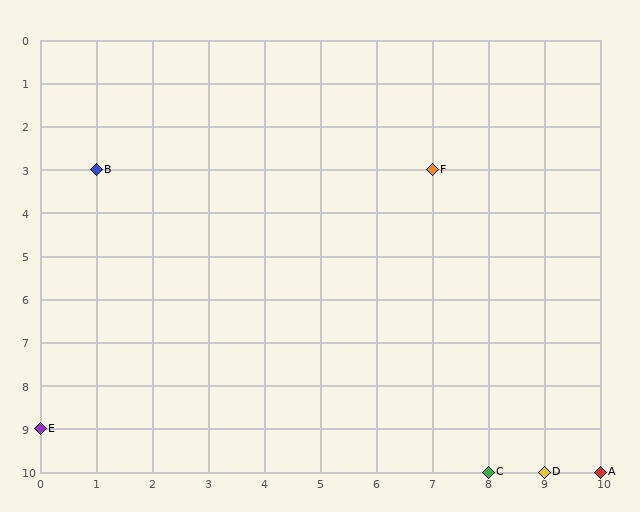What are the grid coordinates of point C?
Point C is at grid coordinates (8, 10).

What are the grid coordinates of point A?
Point A is at grid coordinates (10, 10).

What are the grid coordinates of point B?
Point B is at grid coordinates (1, 3).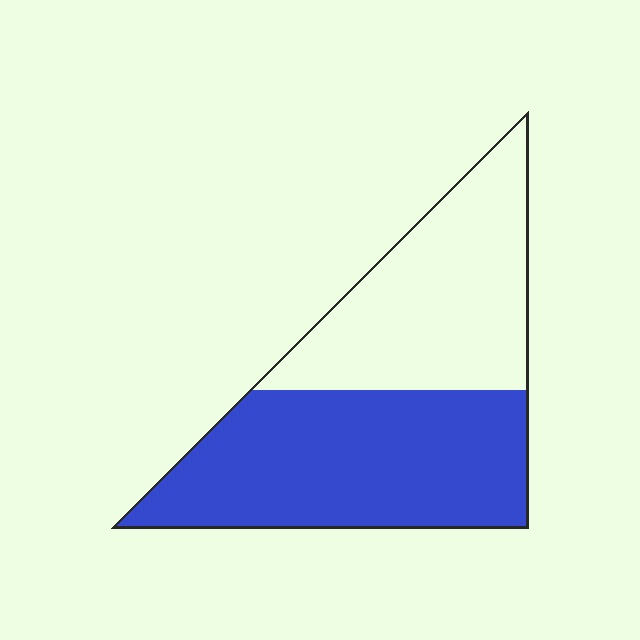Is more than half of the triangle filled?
Yes.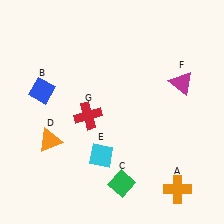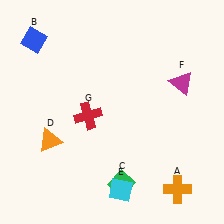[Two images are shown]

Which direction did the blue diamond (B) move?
The blue diamond (B) moved up.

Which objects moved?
The objects that moved are: the blue diamond (B), the cyan diamond (E).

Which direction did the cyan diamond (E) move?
The cyan diamond (E) moved down.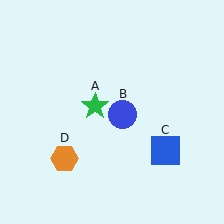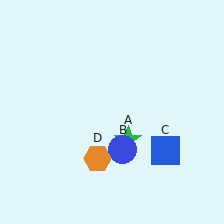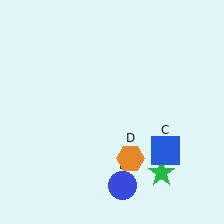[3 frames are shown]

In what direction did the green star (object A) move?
The green star (object A) moved down and to the right.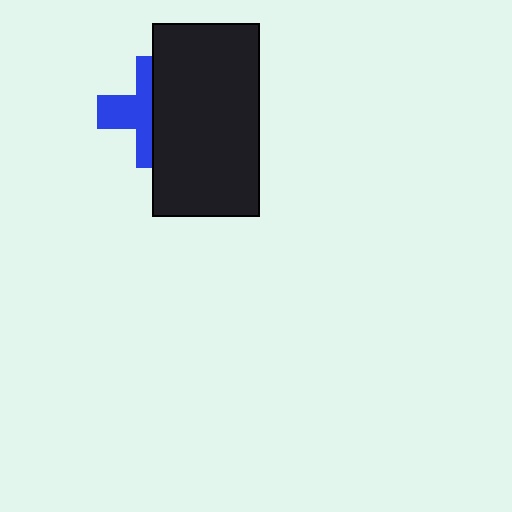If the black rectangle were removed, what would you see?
You would see the complete blue cross.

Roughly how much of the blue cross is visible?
About half of it is visible (roughly 47%).